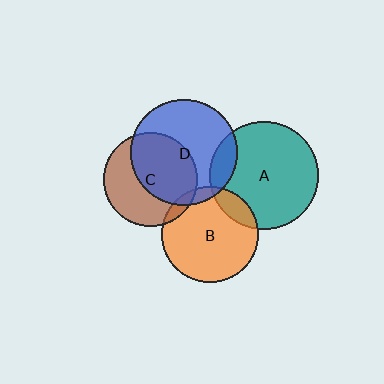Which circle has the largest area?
Circle A (teal).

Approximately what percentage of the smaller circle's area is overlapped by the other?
Approximately 55%.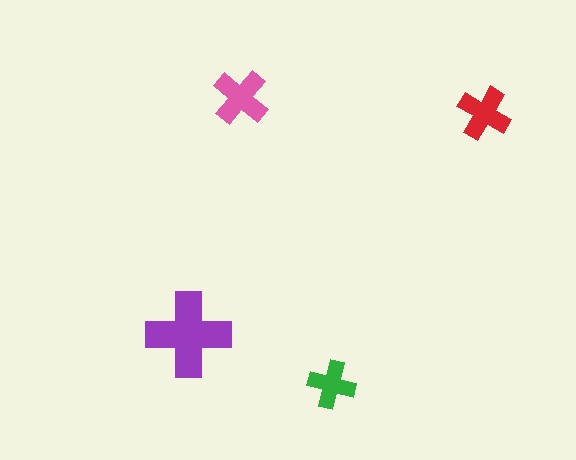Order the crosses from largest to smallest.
the purple one, the pink one, the red one, the green one.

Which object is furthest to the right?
The red cross is rightmost.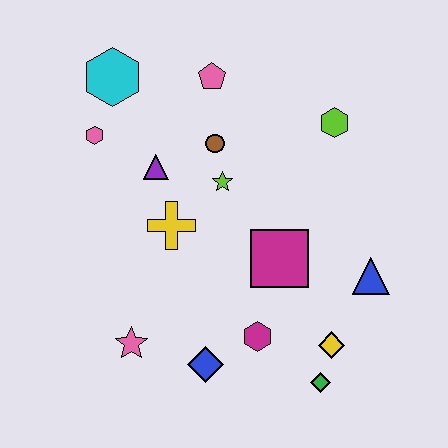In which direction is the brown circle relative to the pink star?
The brown circle is above the pink star.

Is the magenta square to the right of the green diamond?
No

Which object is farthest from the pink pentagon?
The green diamond is farthest from the pink pentagon.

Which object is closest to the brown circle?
The lime star is closest to the brown circle.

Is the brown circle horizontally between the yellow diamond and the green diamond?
No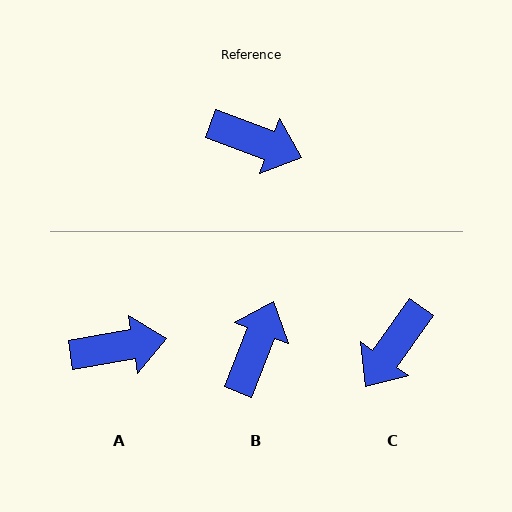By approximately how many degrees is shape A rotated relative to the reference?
Approximately 30 degrees counter-clockwise.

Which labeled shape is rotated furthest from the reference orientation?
C, about 105 degrees away.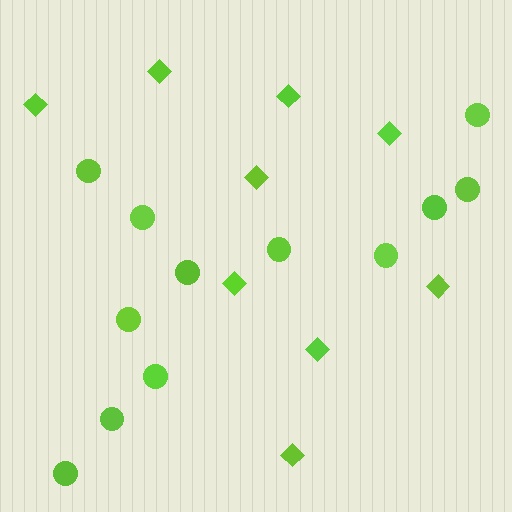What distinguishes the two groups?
There are 2 groups: one group of circles (12) and one group of diamonds (9).